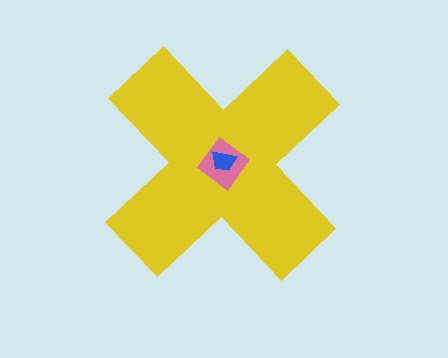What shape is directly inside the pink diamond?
The blue trapezoid.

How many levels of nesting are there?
3.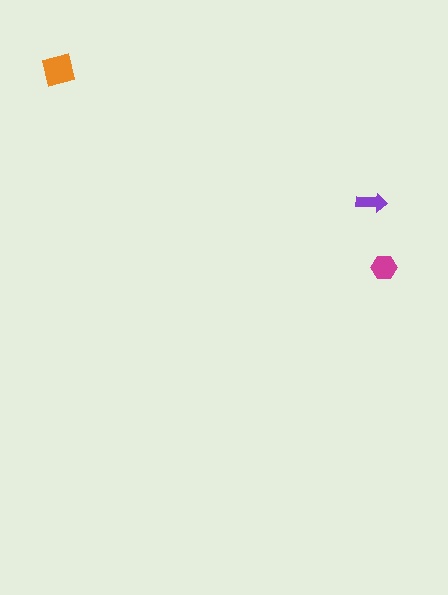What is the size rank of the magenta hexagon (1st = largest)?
2nd.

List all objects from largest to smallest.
The orange square, the magenta hexagon, the purple arrow.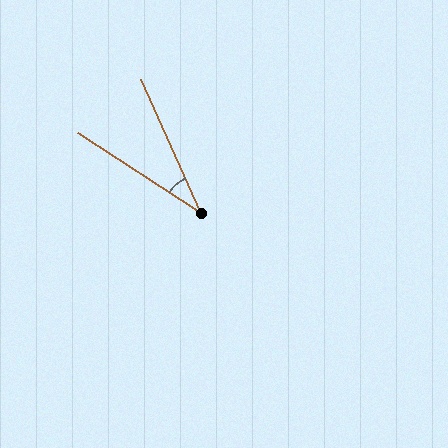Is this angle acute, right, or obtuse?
It is acute.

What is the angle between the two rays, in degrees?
Approximately 33 degrees.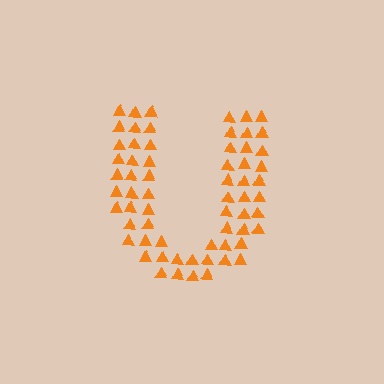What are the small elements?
The small elements are triangles.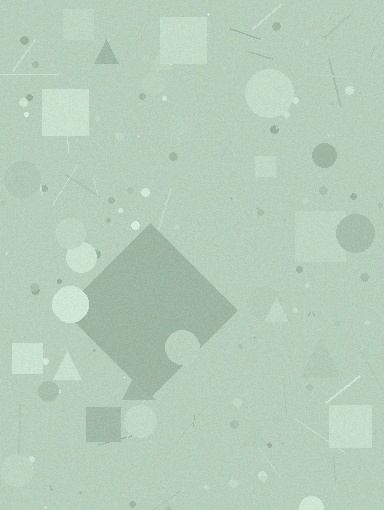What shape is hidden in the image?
A diamond is hidden in the image.